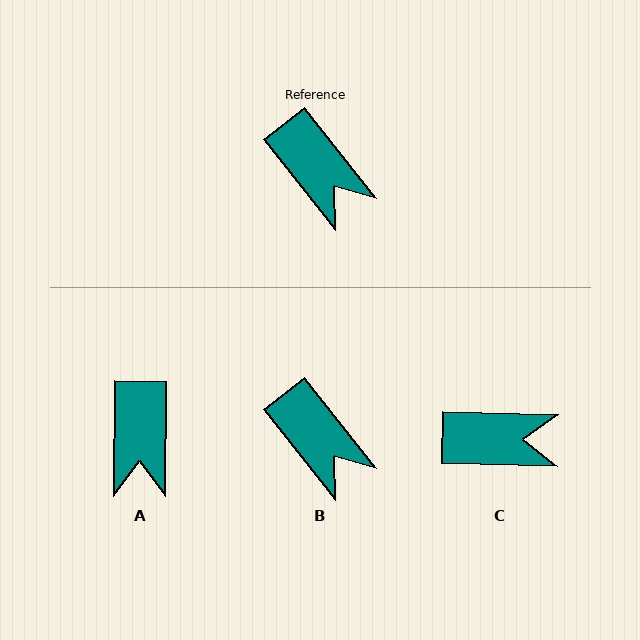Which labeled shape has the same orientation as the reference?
B.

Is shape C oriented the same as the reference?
No, it is off by about 50 degrees.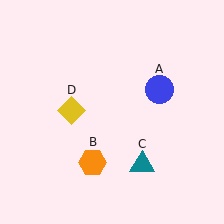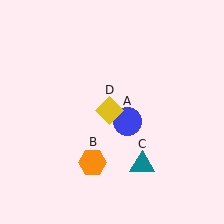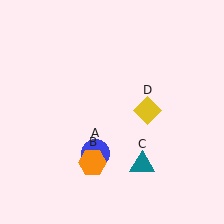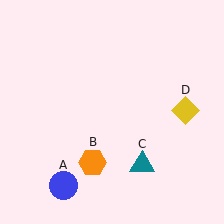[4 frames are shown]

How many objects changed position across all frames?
2 objects changed position: blue circle (object A), yellow diamond (object D).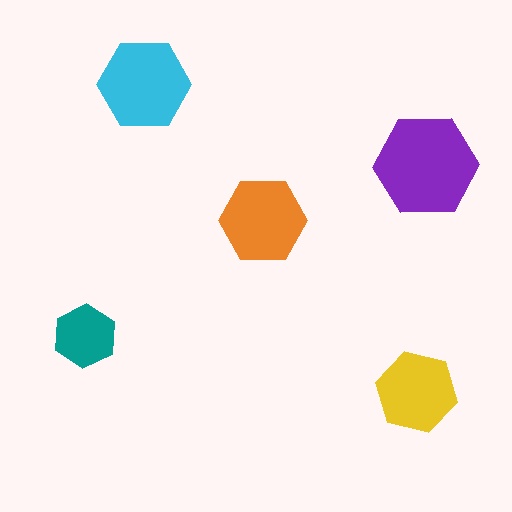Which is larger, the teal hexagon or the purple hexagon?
The purple one.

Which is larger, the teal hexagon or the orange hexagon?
The orange one.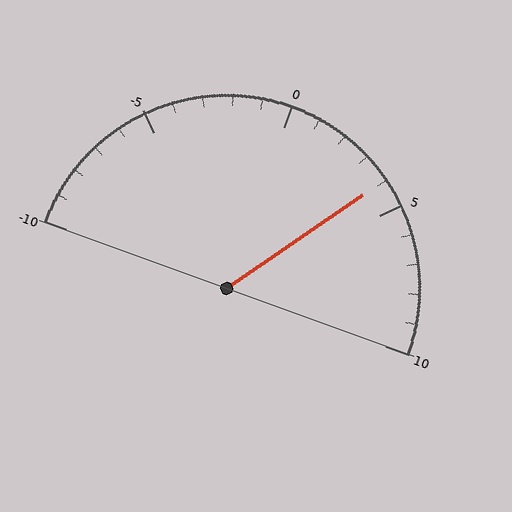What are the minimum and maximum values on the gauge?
The gauge ranges from -10 to 10.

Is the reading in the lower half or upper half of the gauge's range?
The reading is in the upper half of the range (-10 to 10).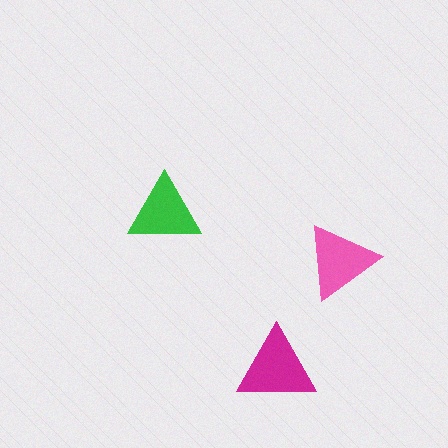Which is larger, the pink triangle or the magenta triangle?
The magenta one.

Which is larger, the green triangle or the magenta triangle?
The magenta one.